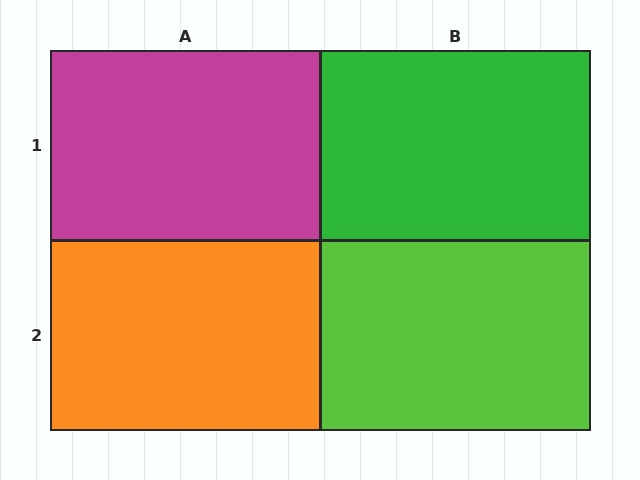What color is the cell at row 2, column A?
Orange.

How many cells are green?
1 cell is green.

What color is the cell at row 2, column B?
Lime.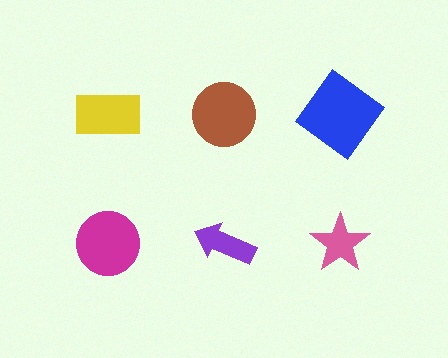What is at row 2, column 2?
A purple arrow.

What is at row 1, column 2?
A brown circle.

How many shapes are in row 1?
3 shapes.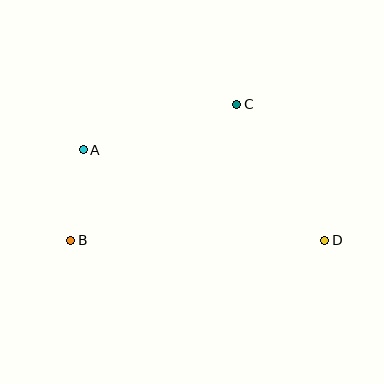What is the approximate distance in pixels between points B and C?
The distance between B and C is approximately 215 pixels.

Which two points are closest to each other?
Points A and B are closest to each other.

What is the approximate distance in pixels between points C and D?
The distance between C and D is approximately 162 pixels.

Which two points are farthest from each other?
Points A and D are farthest from each other.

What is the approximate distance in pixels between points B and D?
The distance between B and D is approximately 254 pixels.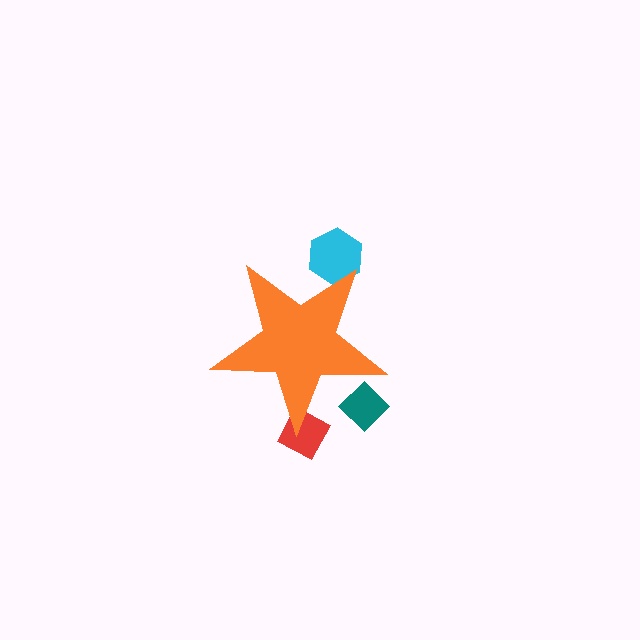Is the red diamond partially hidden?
Yes, the red diamond is partially hidden behind the orange star.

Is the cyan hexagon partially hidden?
Yes, the cyan hexagon is partially hidden behind the orange star.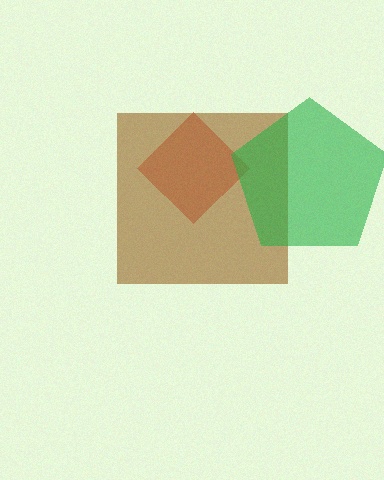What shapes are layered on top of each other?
The layered shapes are: a red diamond, a brown square, a green pentagon.